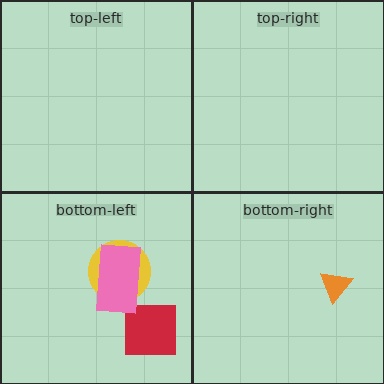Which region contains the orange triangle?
The bottom-right region.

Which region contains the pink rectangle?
The bottom-left region.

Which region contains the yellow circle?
The bottom-left region.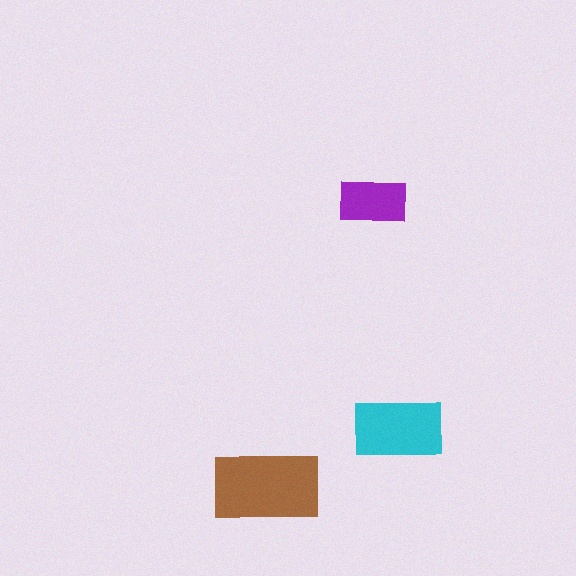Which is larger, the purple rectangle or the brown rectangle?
The brown one.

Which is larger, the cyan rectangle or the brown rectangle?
The brown one.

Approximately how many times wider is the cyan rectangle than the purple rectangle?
About 1.5 times wider.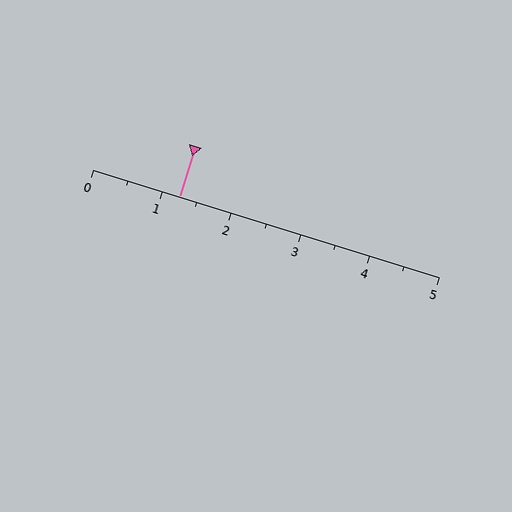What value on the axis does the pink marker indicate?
The marker indicates approximately 1.2.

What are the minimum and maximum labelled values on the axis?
The axis runs from 0 to 5.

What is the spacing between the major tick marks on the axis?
The major ticks are spaced 1 apart.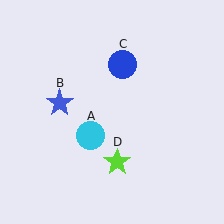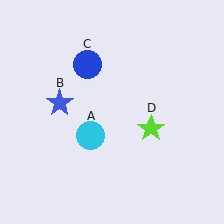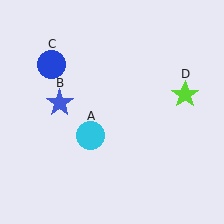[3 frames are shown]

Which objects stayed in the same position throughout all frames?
Cyan circle (object A) and blue star (object B) remained stationary.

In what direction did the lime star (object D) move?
The lime star (object D) moved up and to the right.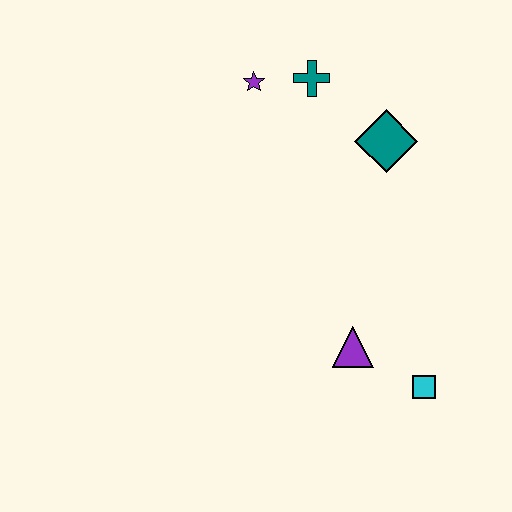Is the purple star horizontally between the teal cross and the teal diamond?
No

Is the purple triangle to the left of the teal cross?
No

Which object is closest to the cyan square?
The purple triangle is closest to the cyan square.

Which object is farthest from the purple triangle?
The purple star is farthest from the purple triangle.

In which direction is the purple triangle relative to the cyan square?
The purple triangle is to the left of the cyan square.